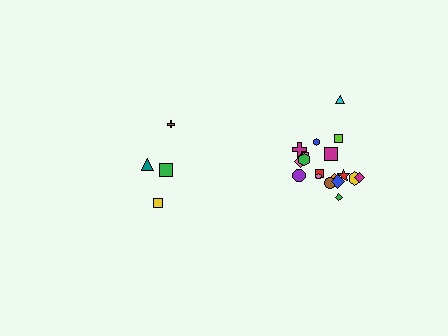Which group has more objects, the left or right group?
The right group.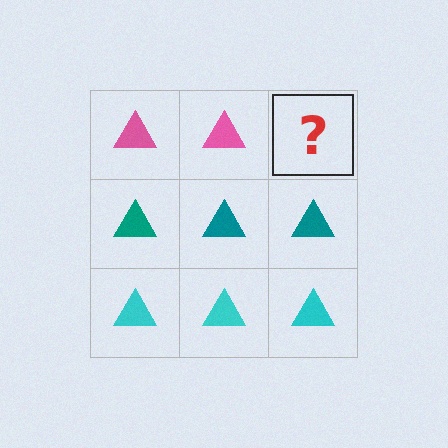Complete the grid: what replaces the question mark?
The question mark should be replaced with a pink triangle.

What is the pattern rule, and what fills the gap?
The rule is that each row has a consistent color. The gap should be filled with a pink triangle.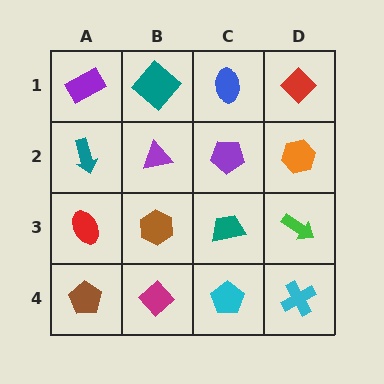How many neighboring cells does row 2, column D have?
3.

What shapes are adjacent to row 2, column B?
A teal diamond (row 1, column B), a brown hexagon (row 3, column B), a teal arrow (row 2, column A), a purple pentagon (row 2, column C).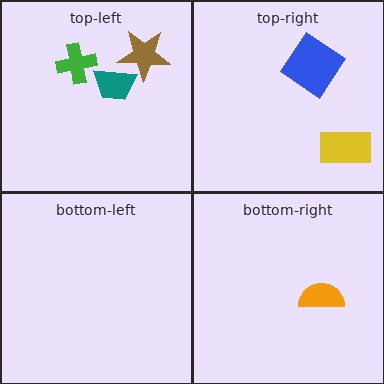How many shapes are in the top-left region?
3.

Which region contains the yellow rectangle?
The top-right region.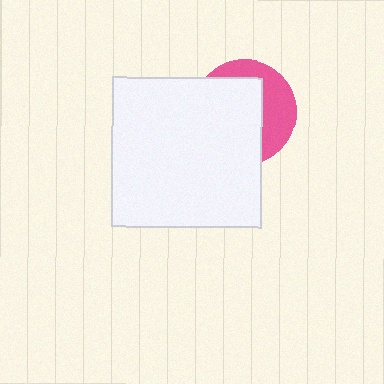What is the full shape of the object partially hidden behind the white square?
The partially hidden object is a pink circle.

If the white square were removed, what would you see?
You would see the complete pink circle.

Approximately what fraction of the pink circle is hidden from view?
Roughly 62% of the pink circle is hidden behind the white square.